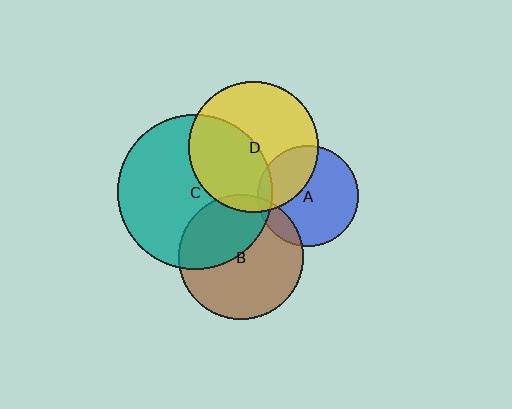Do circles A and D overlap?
Yes.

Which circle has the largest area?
Circle C (teal).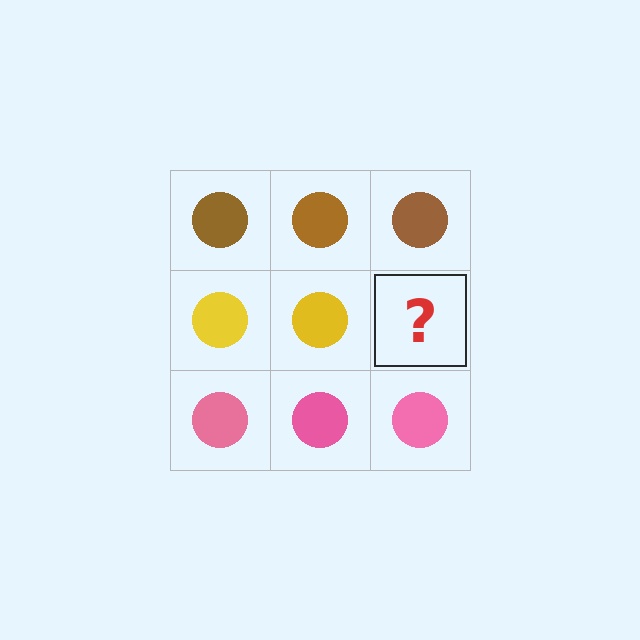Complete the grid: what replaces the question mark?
The question mark should be replaced with a yellow circle.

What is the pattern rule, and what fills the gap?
The rule is that each row has a consistent color. The gap should be filled with a yellow circle.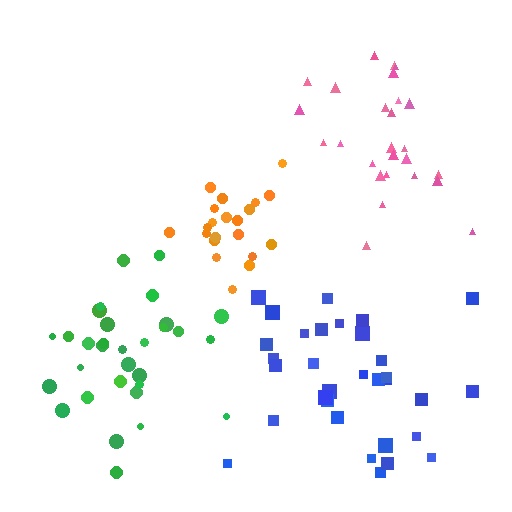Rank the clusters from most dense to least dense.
orange, green, pink, blue.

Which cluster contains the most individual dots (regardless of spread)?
Blue (32).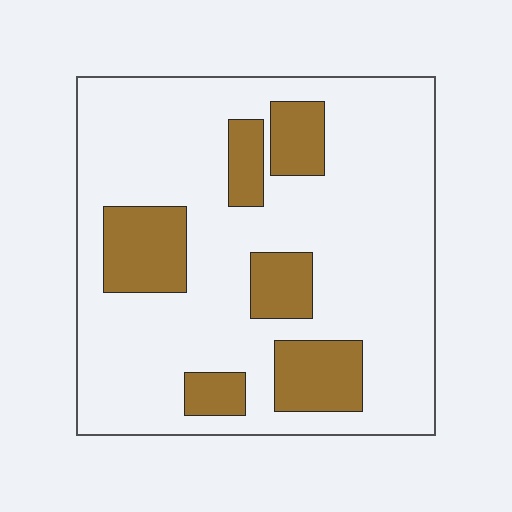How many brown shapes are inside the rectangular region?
6.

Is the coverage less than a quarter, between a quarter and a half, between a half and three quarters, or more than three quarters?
Less than a quarter.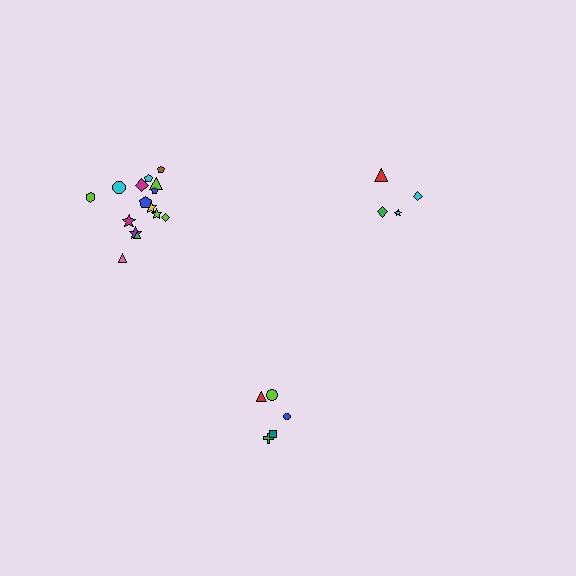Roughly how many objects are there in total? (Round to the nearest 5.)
Roughly 25 objects in total.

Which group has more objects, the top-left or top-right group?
The top-left group.